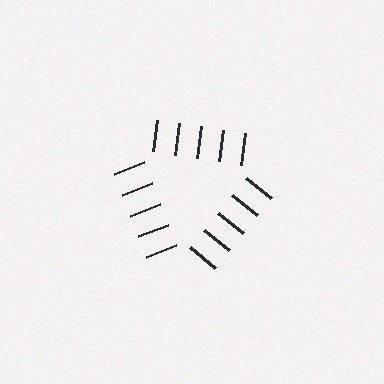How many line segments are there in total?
15 — 5 along each of the 3 edges.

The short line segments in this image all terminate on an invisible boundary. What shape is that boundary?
An illusory triangle — the line segments terminate on its edges but no continuous stroke is drawn.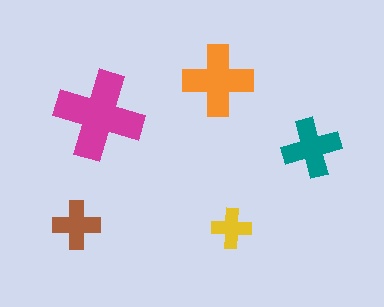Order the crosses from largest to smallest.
the magenta one, the orange one, the teal one, the brown one, the yellow one.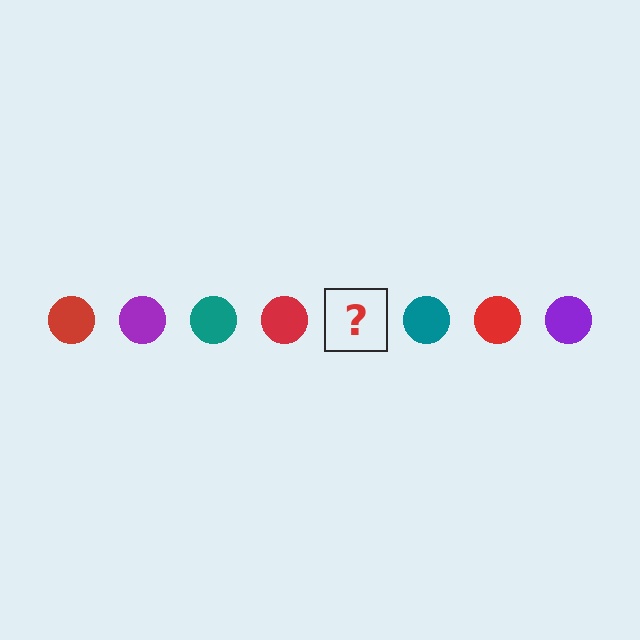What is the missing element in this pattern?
The missing element is a purple circle.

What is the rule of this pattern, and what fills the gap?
The rule is that the pattern cycles through red, purple, teal circles. The gap should be filled with a purple circle.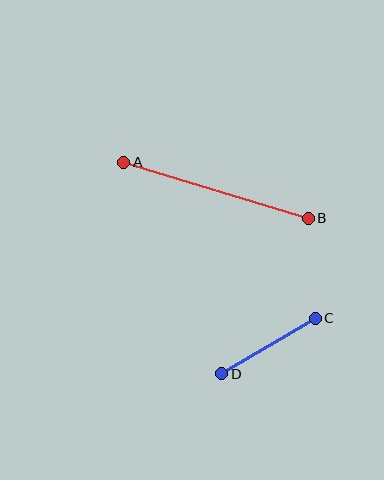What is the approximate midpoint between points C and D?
The midpoint is at approximately (268, 346) pixels.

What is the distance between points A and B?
The distance is approximately 193 pixels.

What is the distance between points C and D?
The distance is approximately 109 pixels.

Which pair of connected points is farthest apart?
Points A and B are farthest apart.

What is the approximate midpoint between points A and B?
The midpoint is at approximately (216, 190) pixels.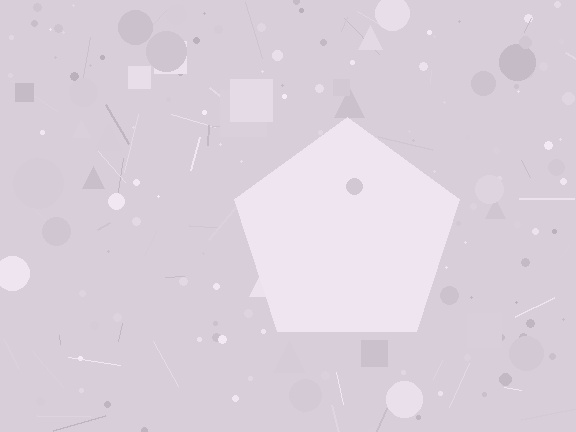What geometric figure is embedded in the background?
A pentagon is embedded in the background.